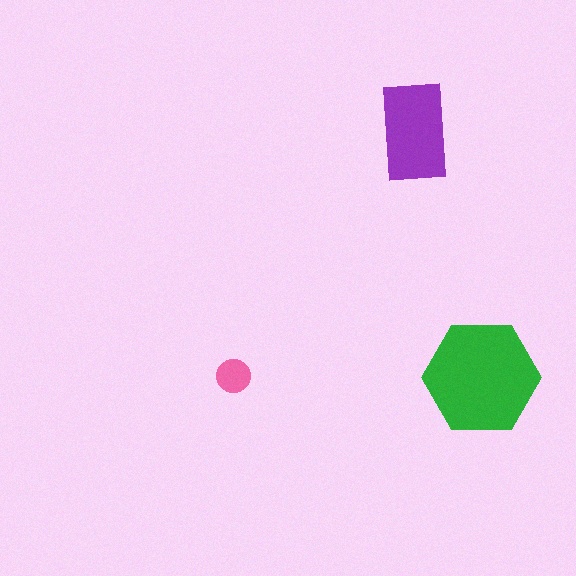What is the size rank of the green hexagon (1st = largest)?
1st.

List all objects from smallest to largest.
The pink circle, the purple rectangle, the green hexagon.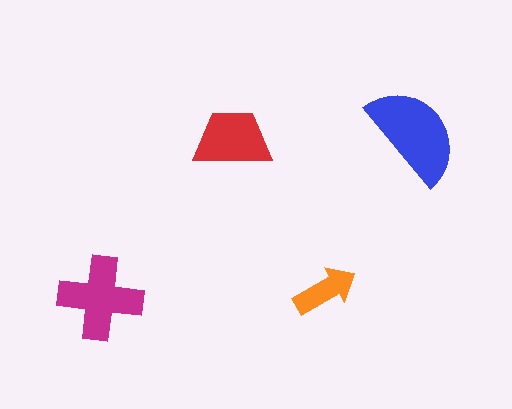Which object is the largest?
The blue semicircle.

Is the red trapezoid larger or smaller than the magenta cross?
Smaller.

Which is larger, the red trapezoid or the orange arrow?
The red trapezoid.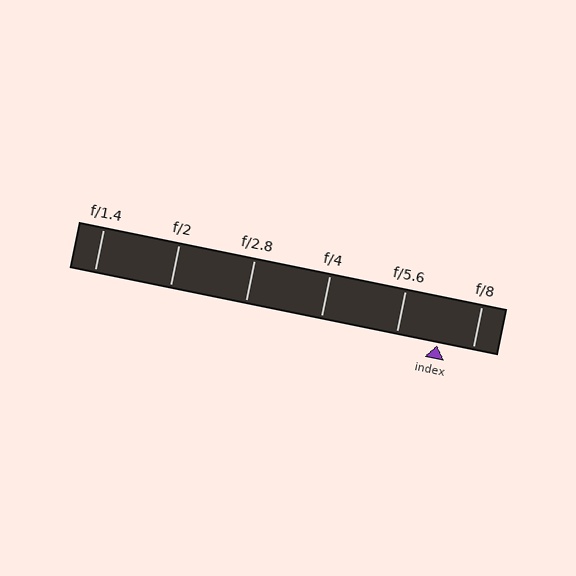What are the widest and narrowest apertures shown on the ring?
The widest aperture shown is f/1.4 and the narrowest is f/8.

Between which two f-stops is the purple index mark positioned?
The index mark is between f/5.6 and f/8.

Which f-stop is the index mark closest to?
The index mark is closest to f/8.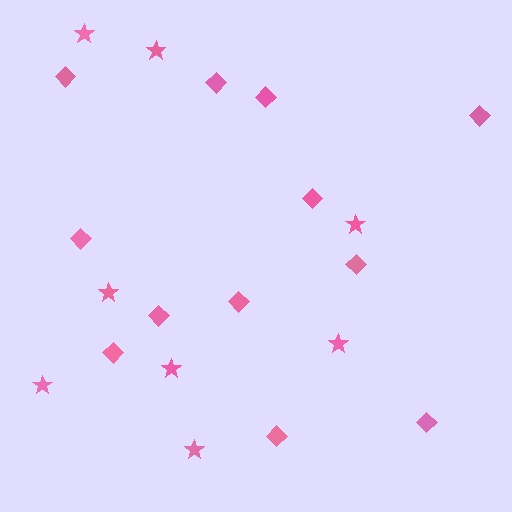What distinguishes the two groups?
There are 2 groups: one group of stars (8) and one group of diamonds (12).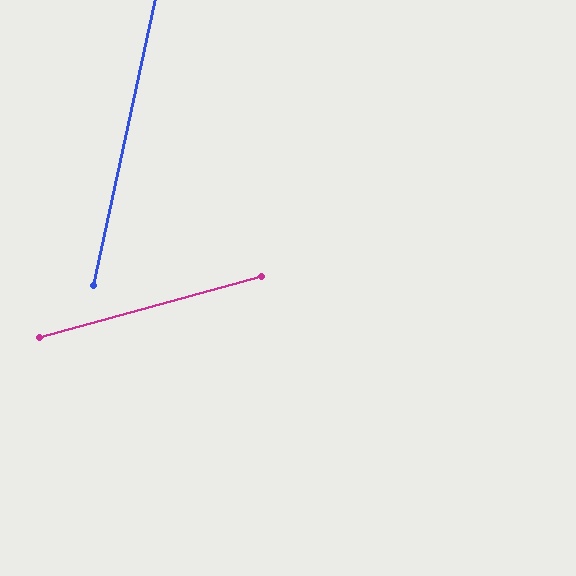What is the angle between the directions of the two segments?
Approximately 62 degrees.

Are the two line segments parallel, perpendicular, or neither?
Neither parallel nor perpendicular — they differ by about 62°.